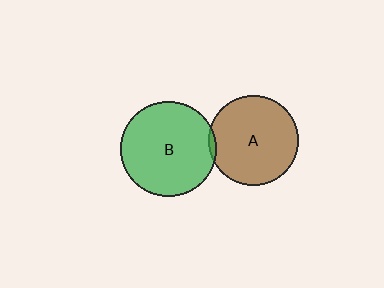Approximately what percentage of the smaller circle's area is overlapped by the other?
Approximately 5%.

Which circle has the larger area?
Circle B (green).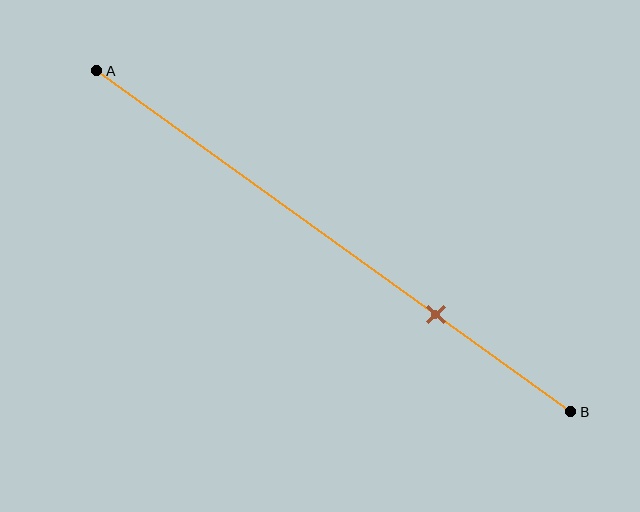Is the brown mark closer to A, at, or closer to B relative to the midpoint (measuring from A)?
The brown mark is closer to point B than the midpoint of segment AB.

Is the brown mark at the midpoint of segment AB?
No, the mark is at about 70% from A, not at the 50% midpoint.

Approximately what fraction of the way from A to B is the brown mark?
The brown mark is approximately 70% of the way from A to B.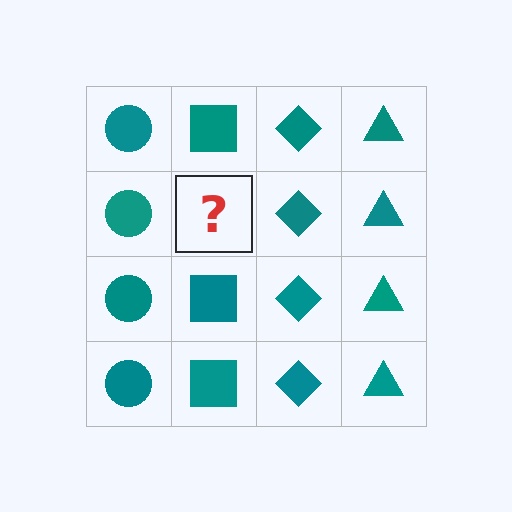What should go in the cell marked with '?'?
The missing cell should contain a teal square.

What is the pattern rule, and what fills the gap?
The rule is that each column has a consistent shape. The gap should be filled with a teal square.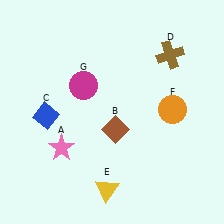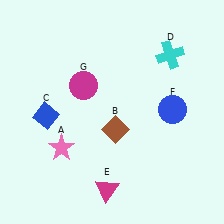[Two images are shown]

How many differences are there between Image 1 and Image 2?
There are 3 differences between the two images.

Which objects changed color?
D changed from brown to cyan. E changed from yellow to magenta. F changed from orange to blue.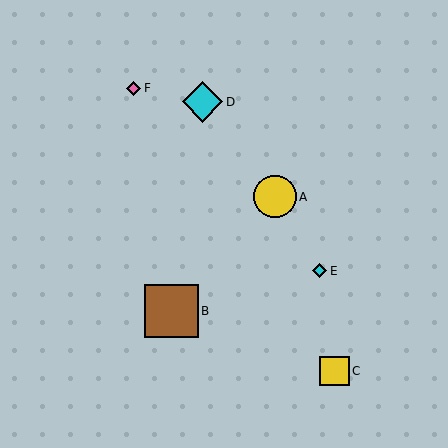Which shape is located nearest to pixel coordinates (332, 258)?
The cyan diamond (labeled E) at (320, 271) is nearest to that location.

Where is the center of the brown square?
The center of the brown square is at (172, 311).